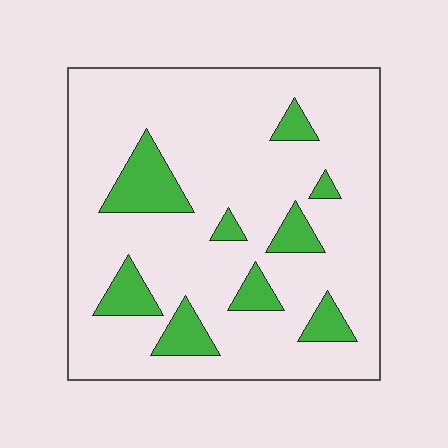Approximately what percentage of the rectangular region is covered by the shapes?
Approximately 15%.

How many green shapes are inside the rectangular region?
9.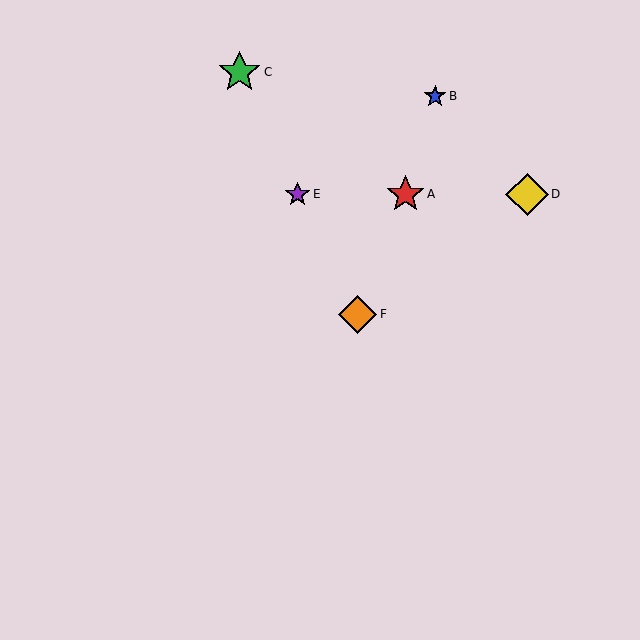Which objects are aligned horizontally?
Objects A, D, E are aligned horizontally.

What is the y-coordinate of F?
Object F is at y≈314.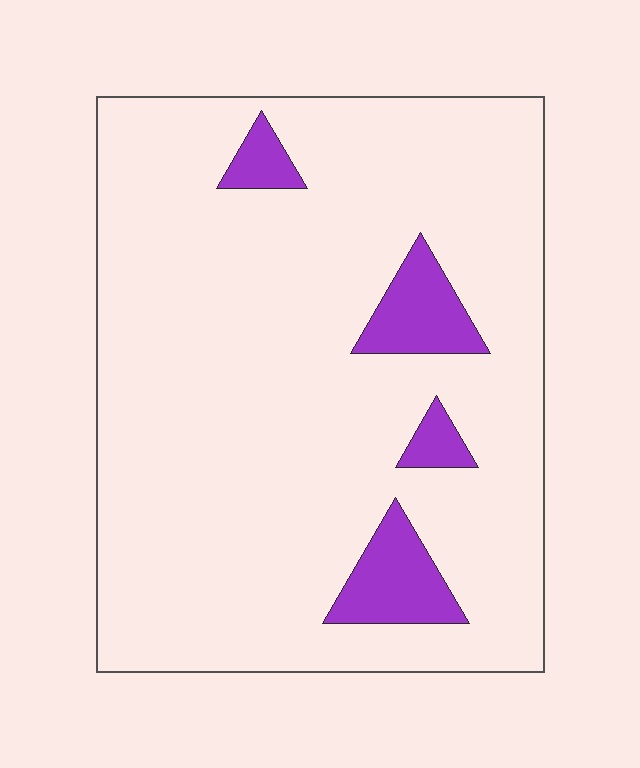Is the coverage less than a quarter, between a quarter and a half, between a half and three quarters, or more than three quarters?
Less than a quarter.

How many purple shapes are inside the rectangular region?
4.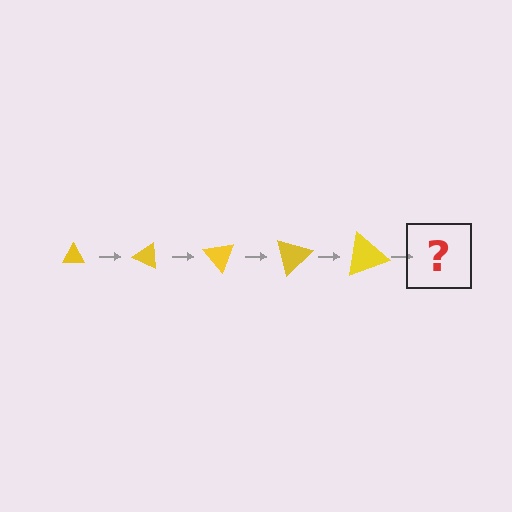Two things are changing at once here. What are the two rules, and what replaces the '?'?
The two rules are that the triangle grows larger each step and it rotates 25 degrees each step. The '?' should be a triangle, larger than the previous one and rotated 125 degrees from the start.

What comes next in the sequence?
The next element should be a triangle, larger than the previous one and rotated 125 degrees from the start.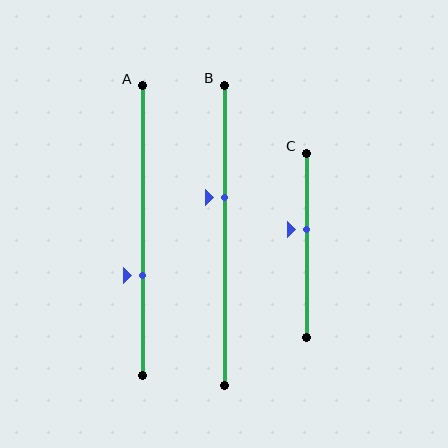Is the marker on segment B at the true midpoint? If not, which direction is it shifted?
No, the marker on segment B is shifted upward by about 13% of the segment length.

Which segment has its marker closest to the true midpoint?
Segment C has its marker closest to the true midpoint.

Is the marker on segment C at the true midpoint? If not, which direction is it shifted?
No, the marker on segment C is shifted upward by about 9% of the segment length.